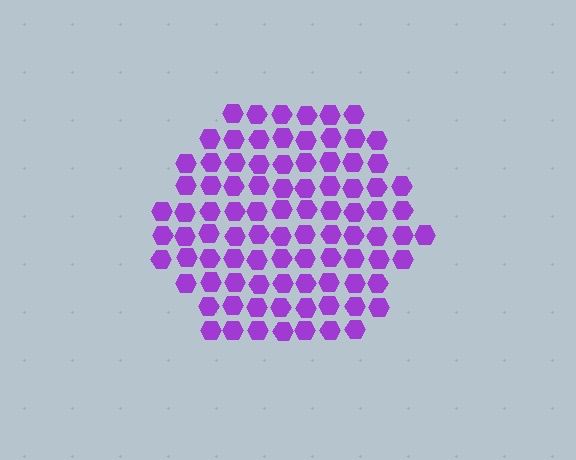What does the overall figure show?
The overall figure shows a hexagon.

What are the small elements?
The small elements are hexagons.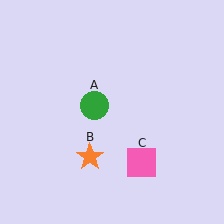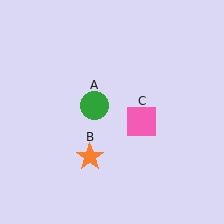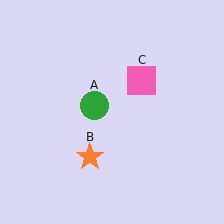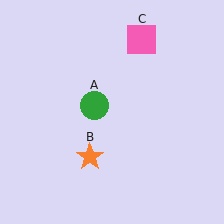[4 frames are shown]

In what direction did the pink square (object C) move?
The pink square (object C) moved up.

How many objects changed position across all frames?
1 object changed position: pink square (object C).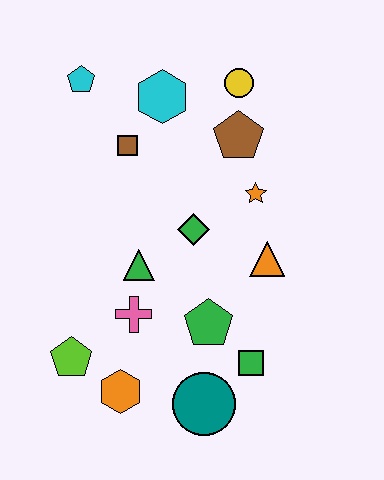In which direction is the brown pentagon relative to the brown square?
The brown pentagon is to the right of the brown square.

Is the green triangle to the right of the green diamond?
No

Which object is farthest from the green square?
The cyan pentagon is farthest from the green square.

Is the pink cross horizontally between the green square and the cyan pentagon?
Yes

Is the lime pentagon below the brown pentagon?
Yes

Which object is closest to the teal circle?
The green square is closest to the teal circle.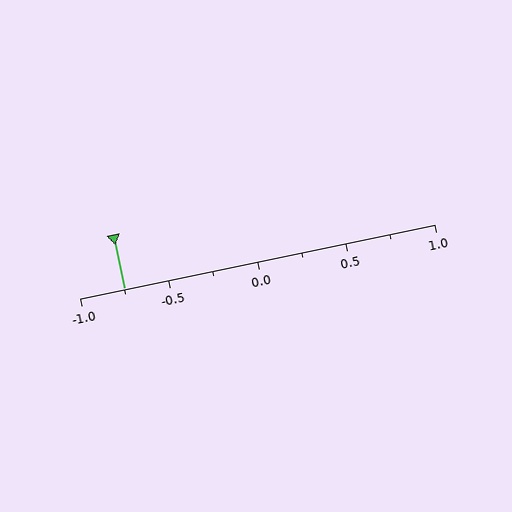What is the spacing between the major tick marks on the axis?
The major ticks are spaced 0.5 apart.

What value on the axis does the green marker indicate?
The marker indicates approximately -0.75.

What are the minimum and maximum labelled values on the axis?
The axis runs from -1.0 to 1.0.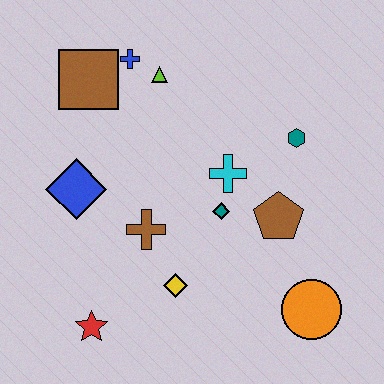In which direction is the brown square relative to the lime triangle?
The brown square is to the left of the lime triangle.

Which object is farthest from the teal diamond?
The brown square is farthest from the teal diamond.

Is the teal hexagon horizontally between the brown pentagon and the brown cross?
No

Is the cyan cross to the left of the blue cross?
No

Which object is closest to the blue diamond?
The brown cross is closest to the blue diamond.